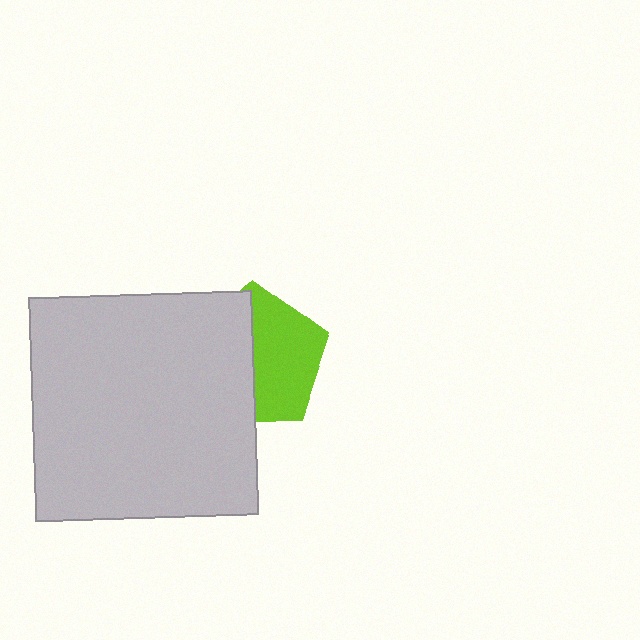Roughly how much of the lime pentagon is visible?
About half of it is visible (roughly 51%).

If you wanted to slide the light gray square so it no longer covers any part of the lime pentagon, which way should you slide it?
Slide it left — that is the most direct way to separate the two shapes.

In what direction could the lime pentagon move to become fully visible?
The lime pentagon could move right. That would shift it out from behind the light gray square entirely.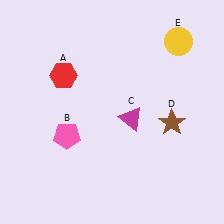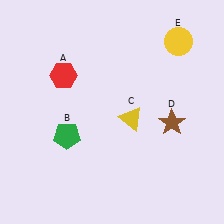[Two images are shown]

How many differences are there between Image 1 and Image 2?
There are 2 differences between the two images.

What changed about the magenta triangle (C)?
In Image 1, C is magenta. In Image 2, it changed to yellow.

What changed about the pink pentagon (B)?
In Image 1, B is pink. In Image 2, it changed to green.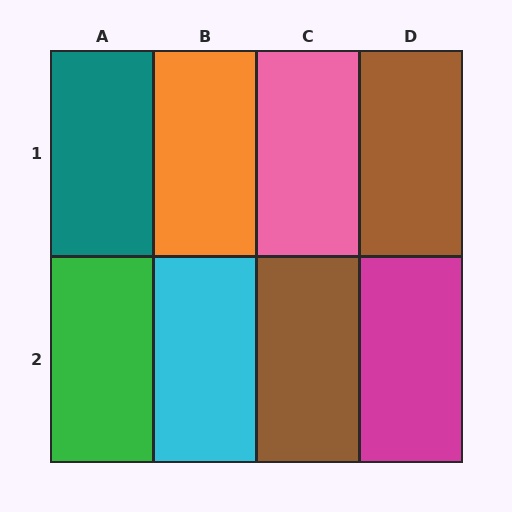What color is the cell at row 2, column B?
Cyan.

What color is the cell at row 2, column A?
Green.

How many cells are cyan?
1 cell is cyan.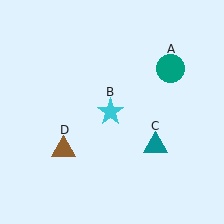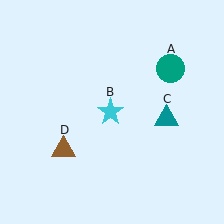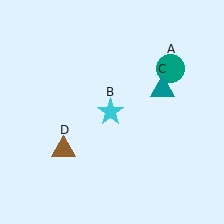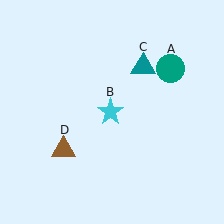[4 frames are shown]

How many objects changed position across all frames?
1 object changed position: teal triangle (object C).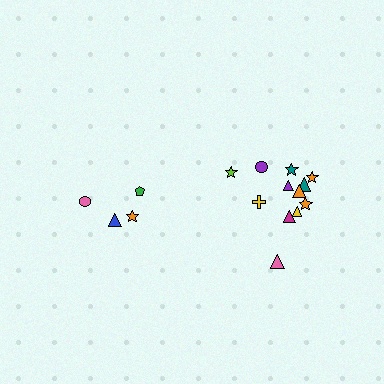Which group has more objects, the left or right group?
The right group.